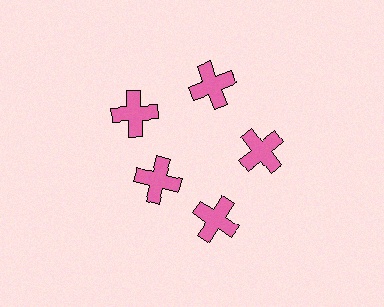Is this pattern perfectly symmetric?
No. The 5 pink crosses are arranged in a ring, but one element near the 8 o'clock position is pulled inward toward the center, breaking the 5-fold rotational symmetry.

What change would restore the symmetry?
The symmetry would be restored by moving it outward, back onto the ring so that all 5 crosses sit at equal angles and equal distance from the center.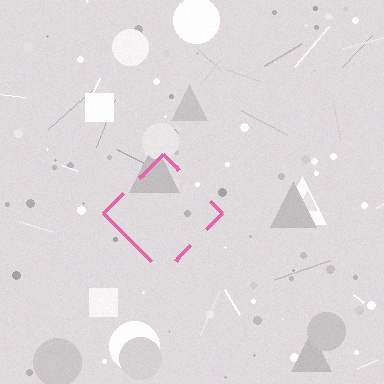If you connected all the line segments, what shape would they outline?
They would outline a diamond.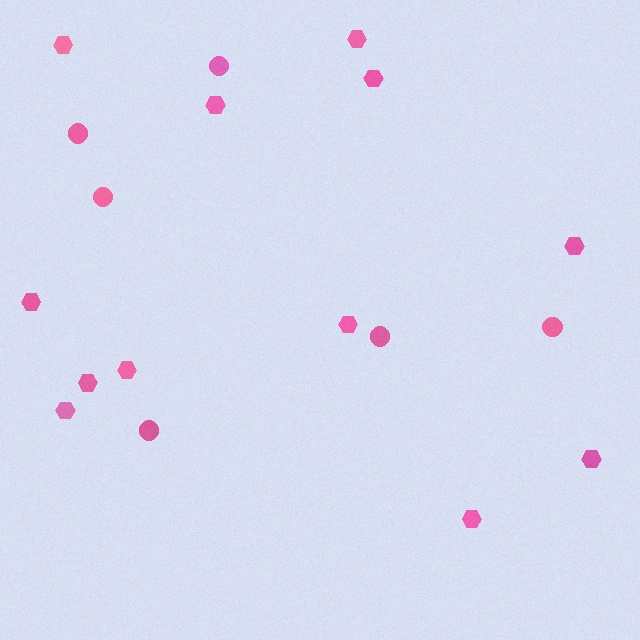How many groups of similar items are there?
There are 2 groups: one group of hexagons (12) and one group of circles (6).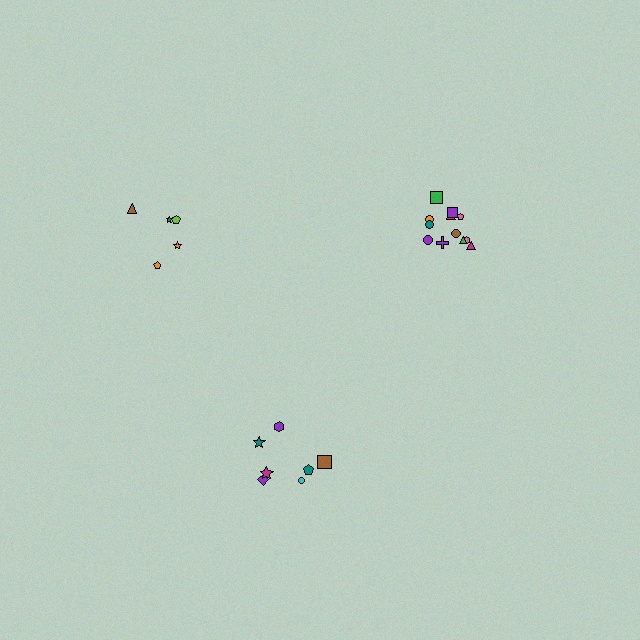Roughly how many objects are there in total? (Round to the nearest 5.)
Roughly 25 objects in total.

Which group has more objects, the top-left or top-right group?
The top-right group.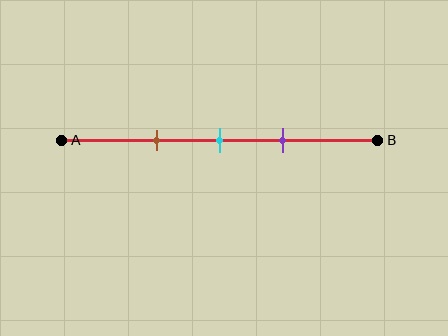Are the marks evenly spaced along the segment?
Yes, the marks are approximately evenly spaced.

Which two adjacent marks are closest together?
The cyan and purple marks are the closest adjacent pair.